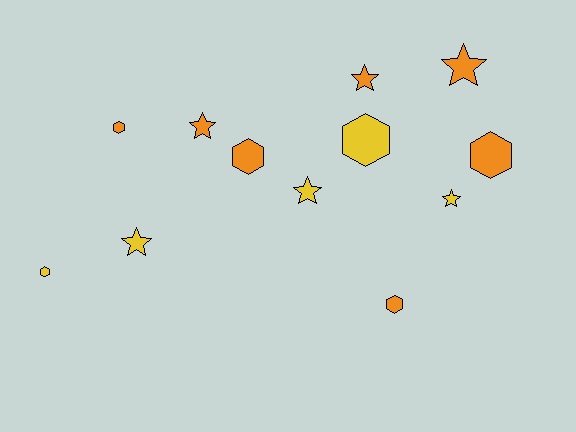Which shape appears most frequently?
Hexagon, with 6 objects.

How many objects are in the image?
There are 12 objects.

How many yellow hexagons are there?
There are 2 yellow hexagons.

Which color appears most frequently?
Orange, with 7 objects.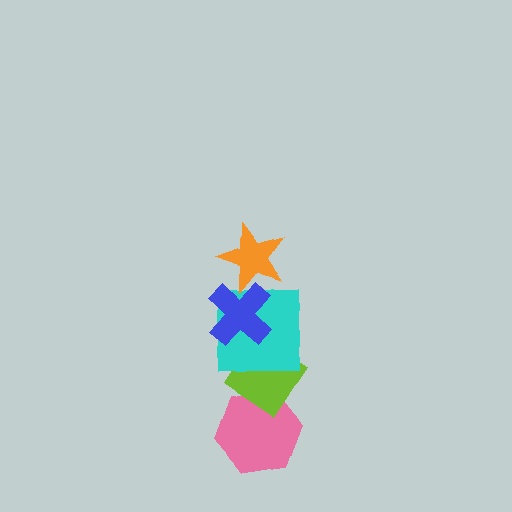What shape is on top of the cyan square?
The blue cross is on top of the cyan square.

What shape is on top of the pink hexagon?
The lime diamond is on top of the pink hexagon.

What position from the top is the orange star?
The orange star is 1st from the top.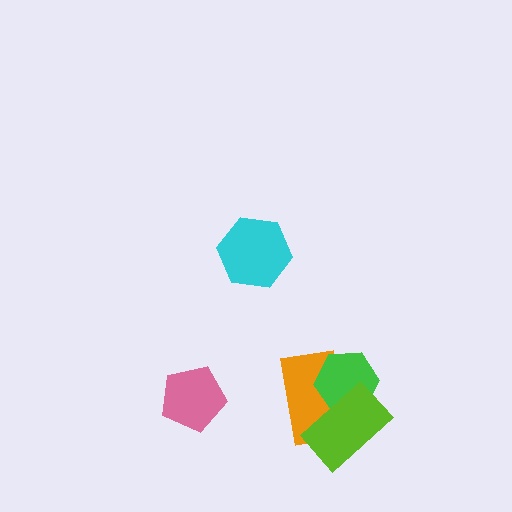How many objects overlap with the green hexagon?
2 objects overlap with the green hexagon.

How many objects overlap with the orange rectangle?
2 objects overlap with the orange rectangle.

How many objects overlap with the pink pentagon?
0 objects overlap with the pink pentagon.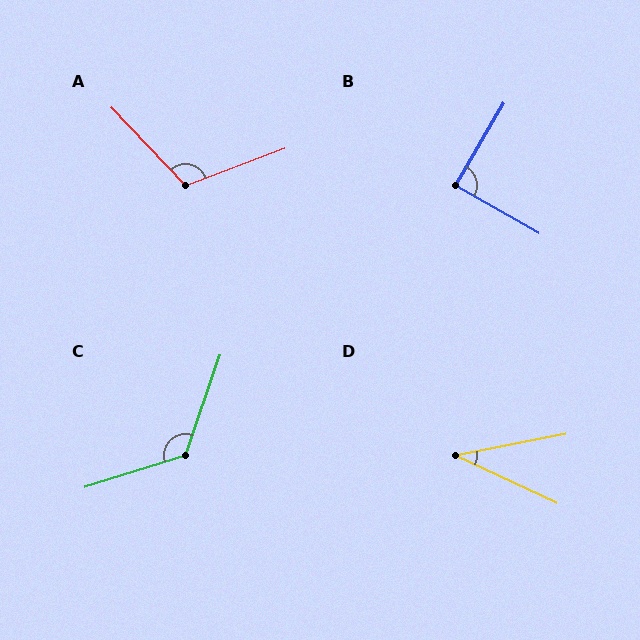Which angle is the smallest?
D, at approximately 36 degrees.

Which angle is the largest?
C, at approximately 126 degrees.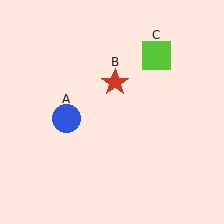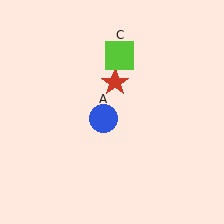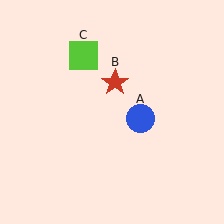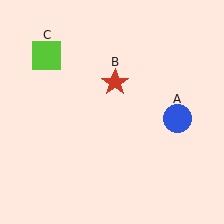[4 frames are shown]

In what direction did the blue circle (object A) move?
The blue circle (object A) moved right.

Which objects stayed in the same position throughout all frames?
Red star (object B) remained stationary.